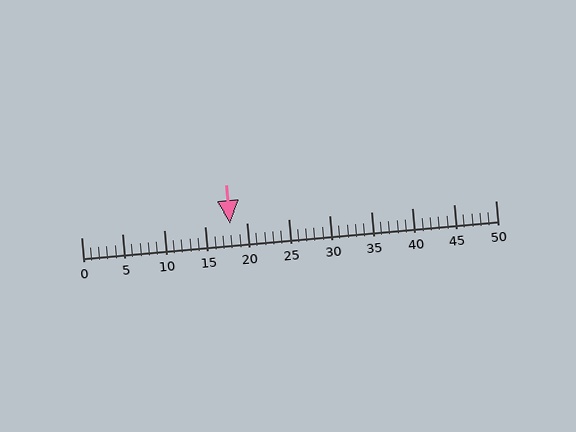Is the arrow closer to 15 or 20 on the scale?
The arrow is closer to 20.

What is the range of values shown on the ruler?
The ruler shows values from 0 to 50.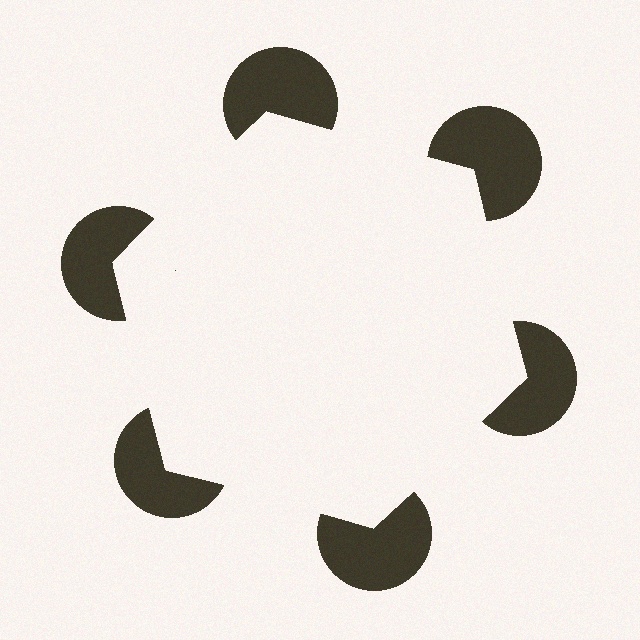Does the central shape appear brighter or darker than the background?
It typically appears slightly brighter than the background, even though no actual brightness change is drawn.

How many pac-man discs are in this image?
There are 6 — one at each vertex of the illusory hexagon.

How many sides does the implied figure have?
6 sides.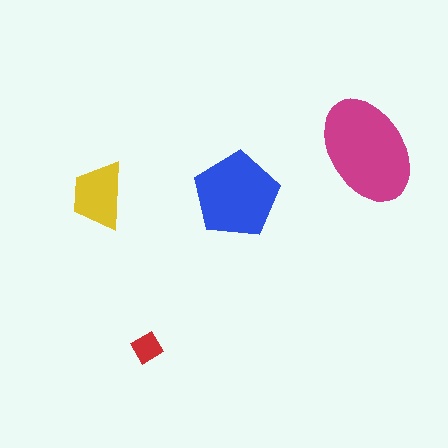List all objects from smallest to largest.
The red diamond, the yellow trapezoid, the blue pentagon, the magenta ellipse.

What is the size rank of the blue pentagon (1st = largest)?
2nd.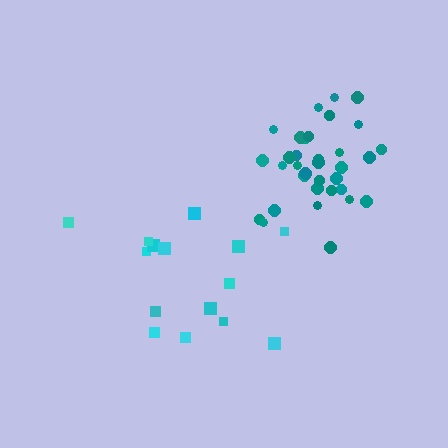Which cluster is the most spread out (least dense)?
Cyan.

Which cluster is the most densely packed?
Teal.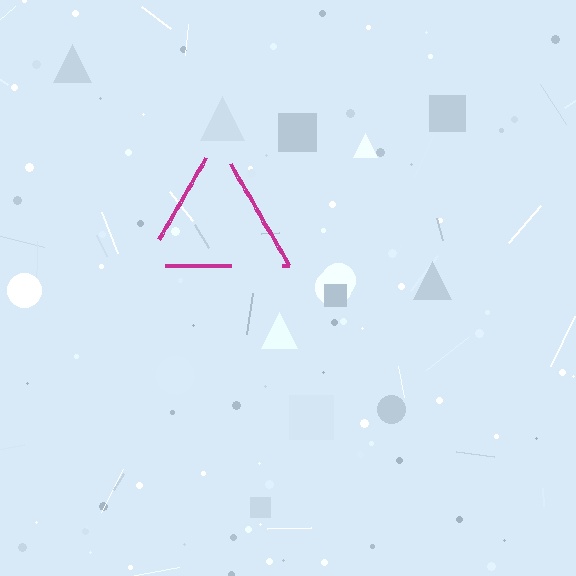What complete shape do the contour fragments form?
The contour fragments form a triangle.